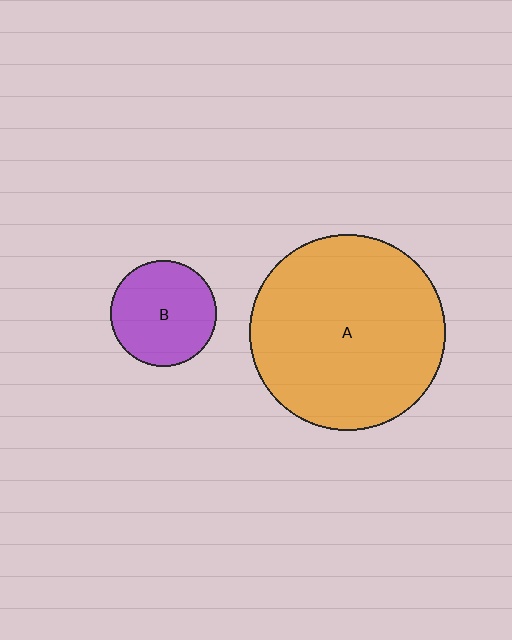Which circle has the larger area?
Circle A (orange).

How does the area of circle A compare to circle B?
Approximately 3.4 times.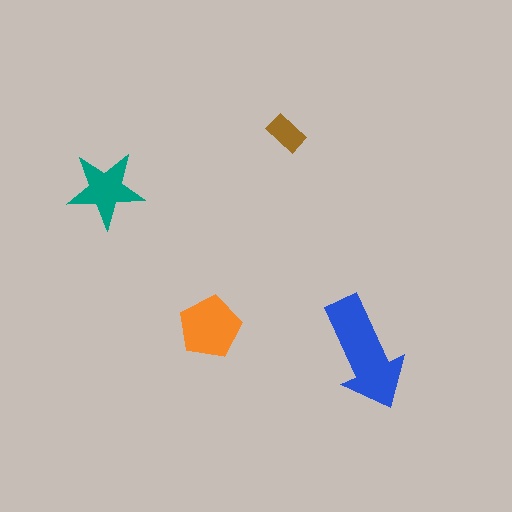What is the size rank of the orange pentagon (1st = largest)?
2nd.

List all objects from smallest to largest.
The brown rectangle, the teal star, the orange pentagon, the blue arrow.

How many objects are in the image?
There are 4 objects in the image.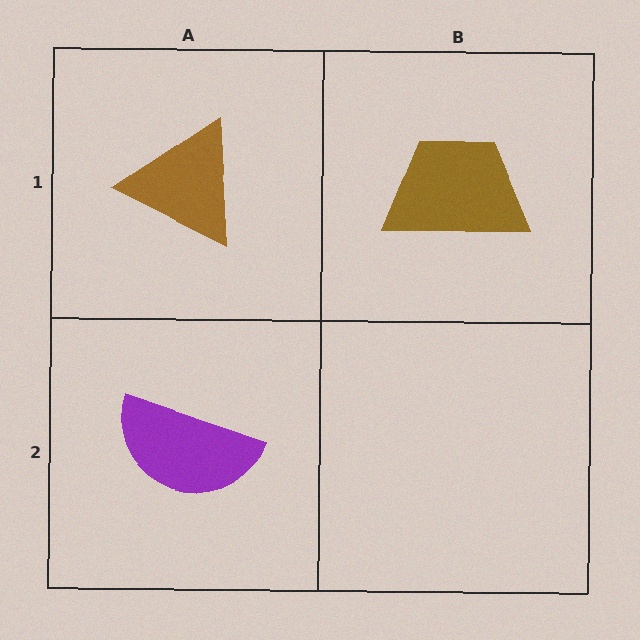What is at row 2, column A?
A purple semicircle.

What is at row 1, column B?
A brown trapezoid.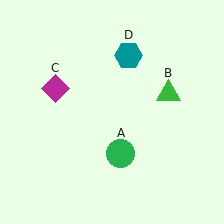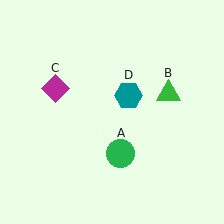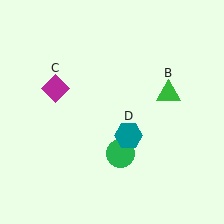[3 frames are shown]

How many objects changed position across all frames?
1 object changed position: teal hexagon (object D).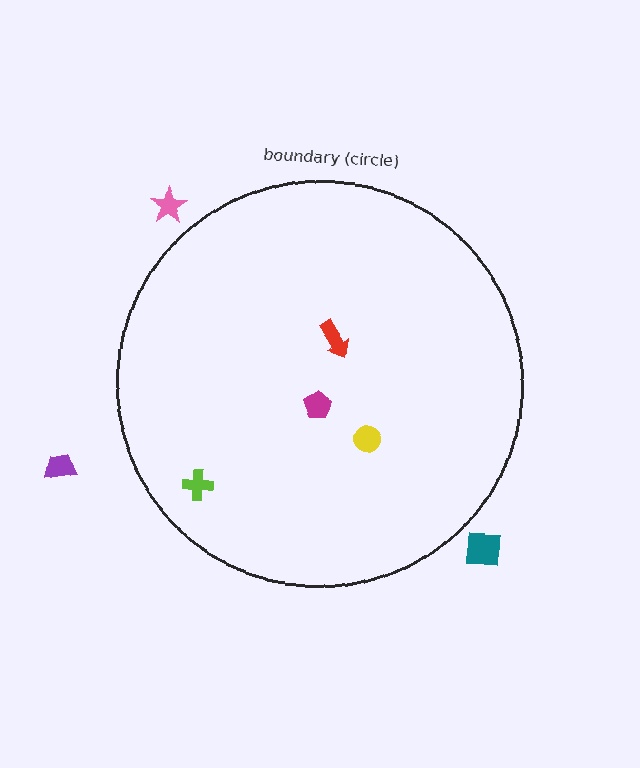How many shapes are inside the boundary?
4 inside, 3 outside.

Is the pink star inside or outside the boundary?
Outside.